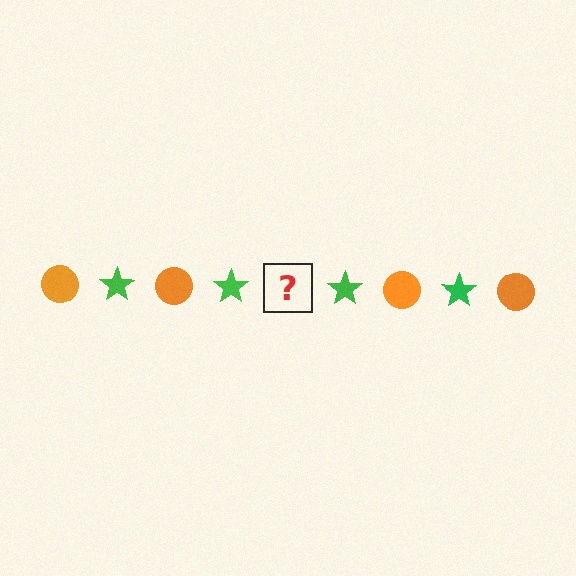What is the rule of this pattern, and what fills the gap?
The rule is that the pattern alternates between orange circle and green star. The gap should be filled with an orange circle.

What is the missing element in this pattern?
The missing element is an orange circle.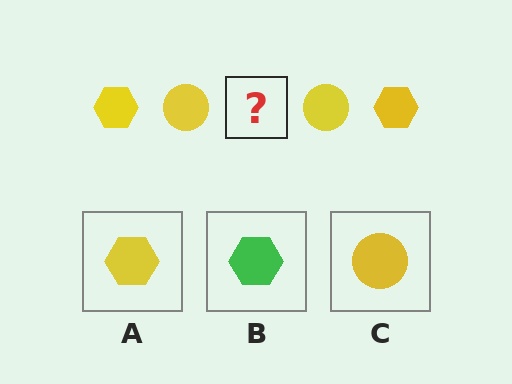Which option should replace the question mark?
Option A.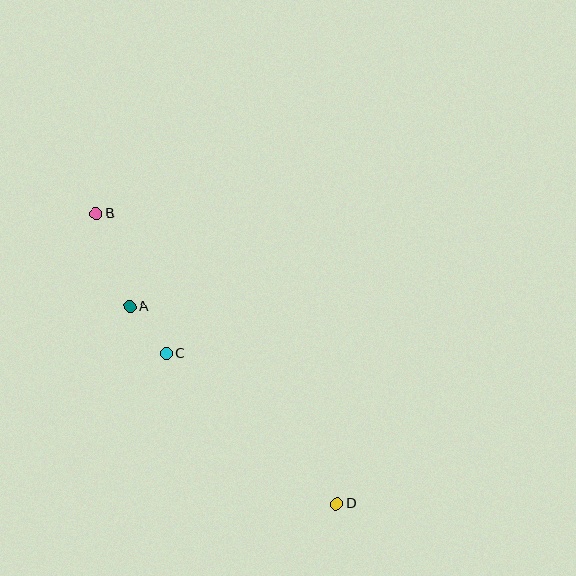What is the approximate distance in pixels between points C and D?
The distance between C and D is approximately 228 pixels.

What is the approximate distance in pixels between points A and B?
The distance between A and B is approximately 99 pixels.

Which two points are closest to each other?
Points A and C are closest to each other.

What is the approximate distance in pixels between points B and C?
The distance between B and C is approximately 156 pixels.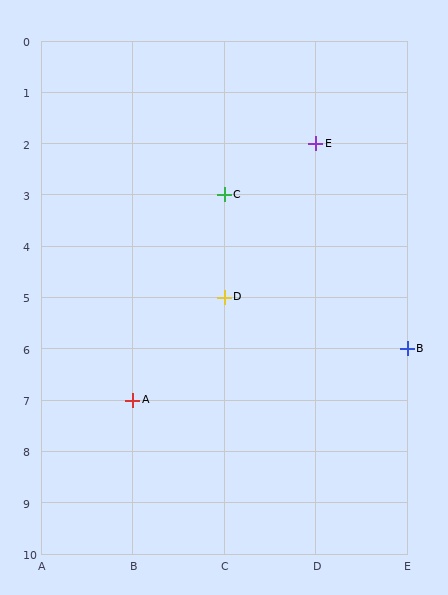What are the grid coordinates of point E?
Point E is at grid coordinates (D, 2).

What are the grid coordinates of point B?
Point B is at grid coordinates (E, 6).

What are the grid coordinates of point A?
Point A is at grid coordinates (B, 7).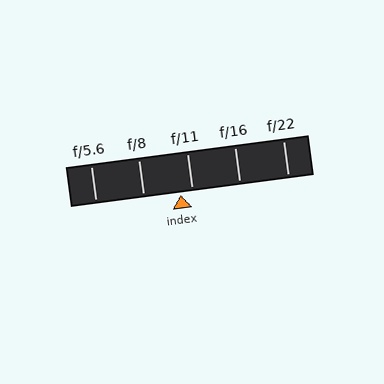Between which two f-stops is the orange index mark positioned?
The index mark is between f/8 and f/11.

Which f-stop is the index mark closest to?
The index mark is closest to f/11.